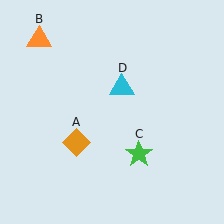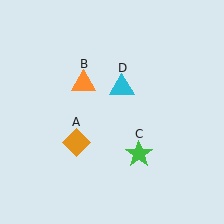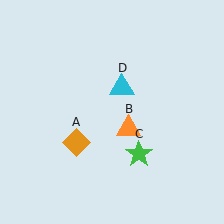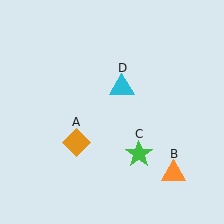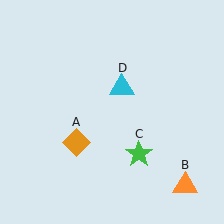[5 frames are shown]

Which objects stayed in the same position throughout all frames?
Orange diamond (object A) and green star (object C) and cyan triangle (object D) remained stationary.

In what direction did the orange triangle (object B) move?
The orange triangle (object B) moved down and to the right.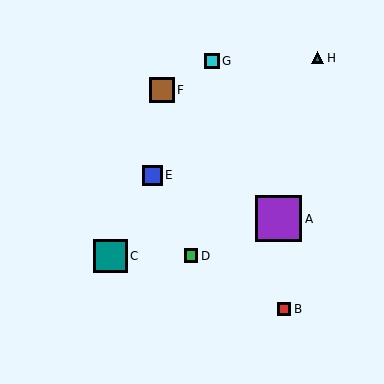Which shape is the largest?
The purple square (labeled A) is the largest.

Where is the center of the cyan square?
The center of the cyan square is at (212, 61).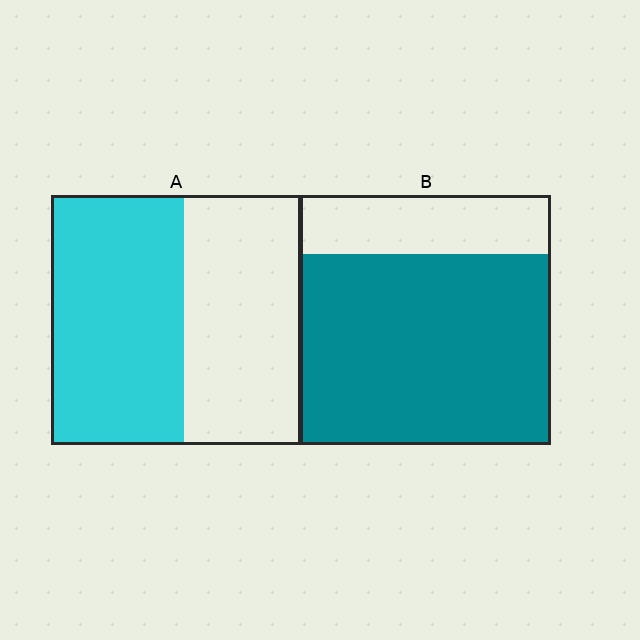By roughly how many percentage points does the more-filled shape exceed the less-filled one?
By roughly 25 percentage points (B over A).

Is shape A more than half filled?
Roughly half.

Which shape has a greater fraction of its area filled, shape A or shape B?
Shape B.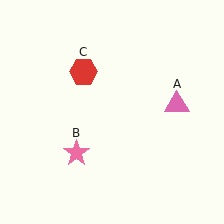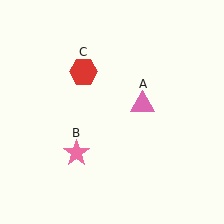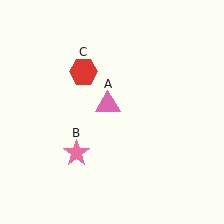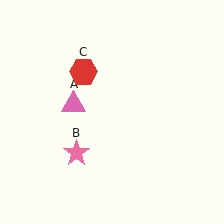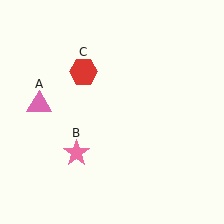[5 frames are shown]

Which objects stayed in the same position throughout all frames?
Pink star (object B) and red hexagon (object C) remained stationary.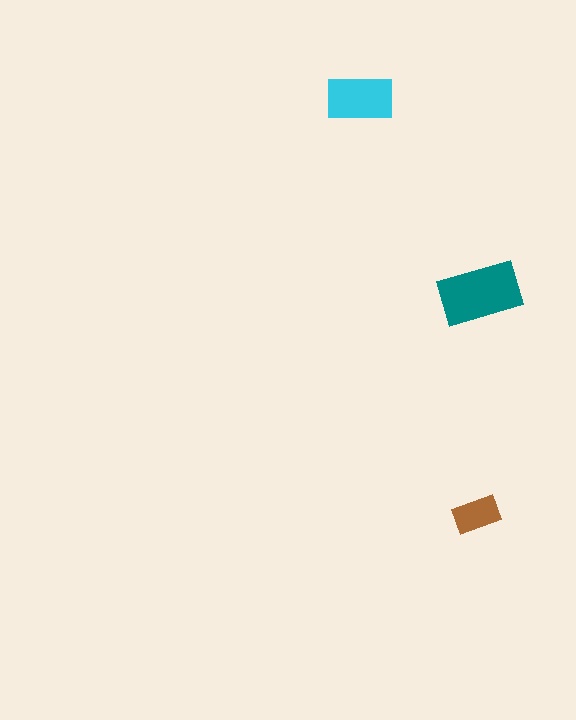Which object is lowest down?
The brown rectangle is bottommost.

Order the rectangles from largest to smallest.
the teal one, the cyan one, the brown one.